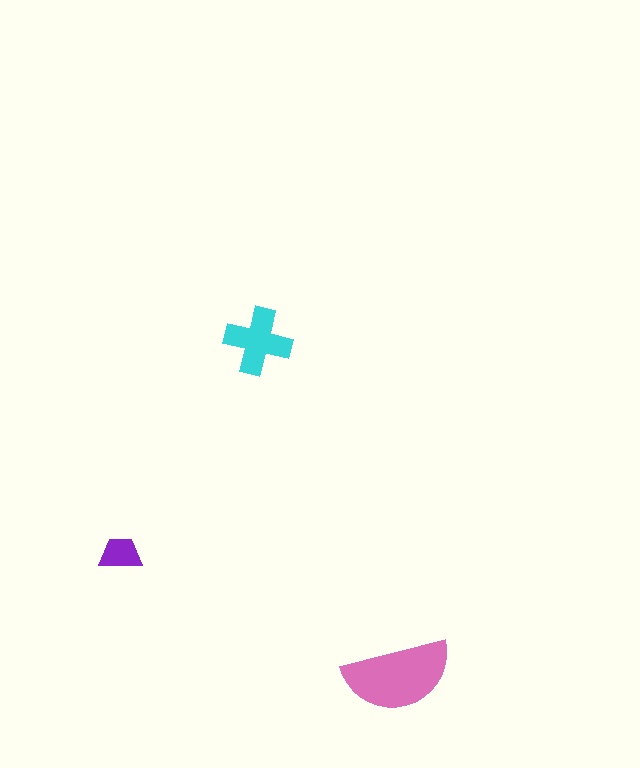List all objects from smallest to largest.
The purple trapezoid, the cyan cross, the pink semicircle.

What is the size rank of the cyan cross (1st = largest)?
2nd.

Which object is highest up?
The cyan cross is topmost.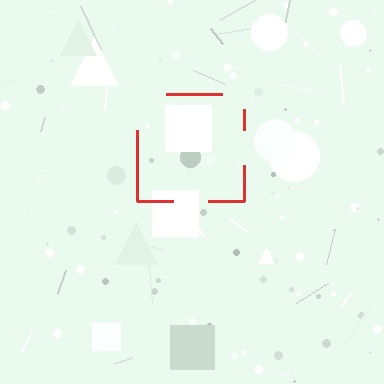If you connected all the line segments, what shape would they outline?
They would outline a square.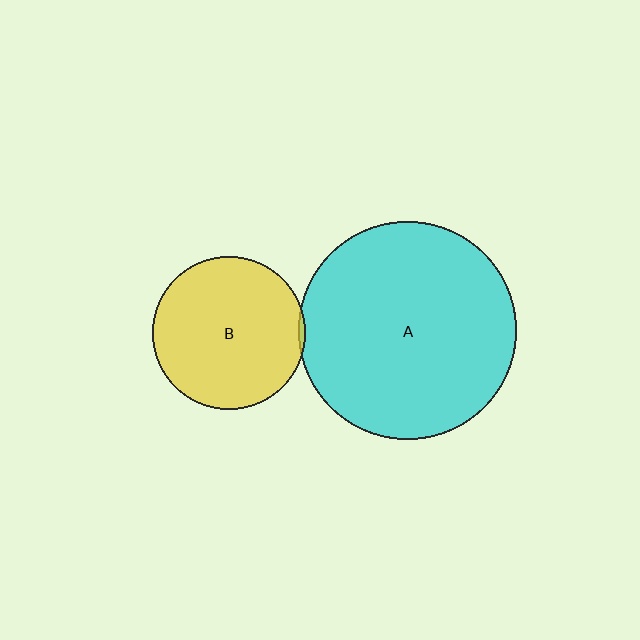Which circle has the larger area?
Circle A (cyan).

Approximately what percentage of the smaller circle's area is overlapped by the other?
Approximately 5%.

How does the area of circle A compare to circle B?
Approximately 2.0 times.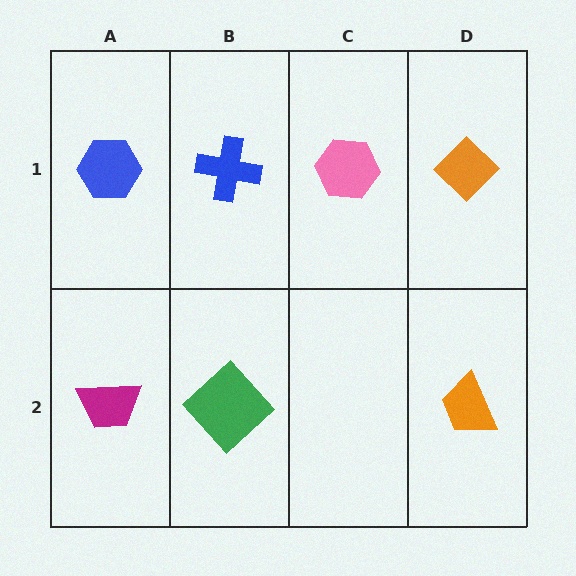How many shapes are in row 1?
4 shapes.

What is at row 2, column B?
A green diamond.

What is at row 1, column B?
A blue cross.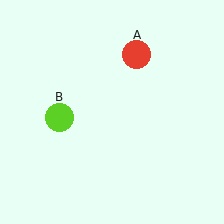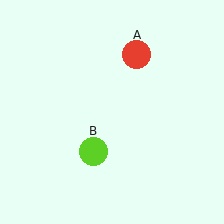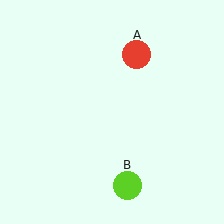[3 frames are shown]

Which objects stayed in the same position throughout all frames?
Red circle (object A) remained stationary.